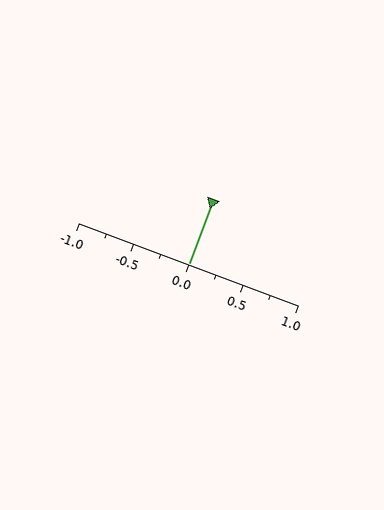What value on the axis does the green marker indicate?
The marker indicates approximately 0.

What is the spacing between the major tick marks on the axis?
The major ticks are spaced 0.5 apart.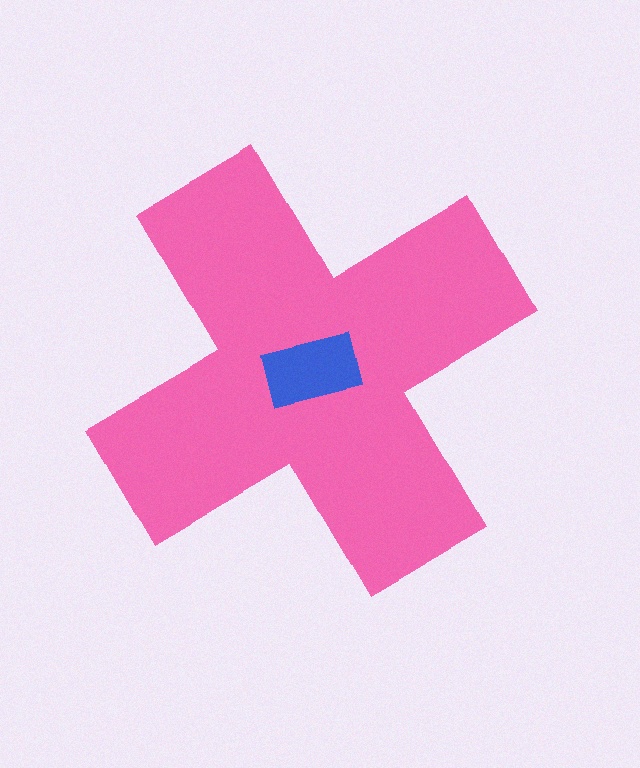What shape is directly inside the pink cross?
The blue rectangle.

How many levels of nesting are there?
2.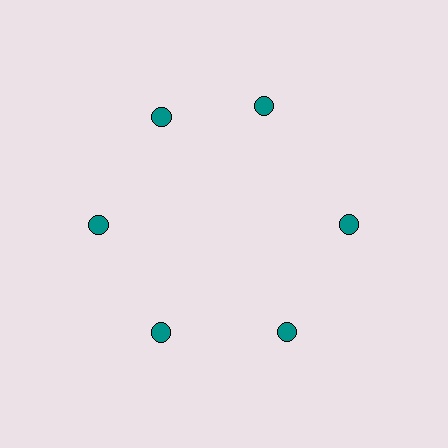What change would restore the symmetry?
The symmetry would be restored by rotating it back into even spacing with its neighbors so that all 6 circles sit at equal angles and equal distance from the center.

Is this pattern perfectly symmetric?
No. The 6 teal circles are arranged in a ring, but one element near the 1 o'clock position is rotated out of alignment along the ring, breaking the 6-fold rotational symmetry.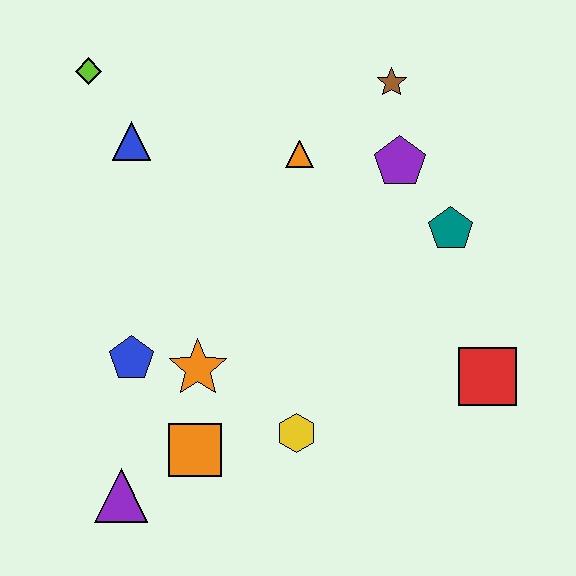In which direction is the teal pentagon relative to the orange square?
The teal pentagon is to the right of the orange square.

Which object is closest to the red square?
The teal pentagon is closest to the red square.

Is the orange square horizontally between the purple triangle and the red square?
Yes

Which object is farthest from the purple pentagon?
The purple triangle is farthest from the purple pentagon.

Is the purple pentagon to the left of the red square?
Yes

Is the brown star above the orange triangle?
Yes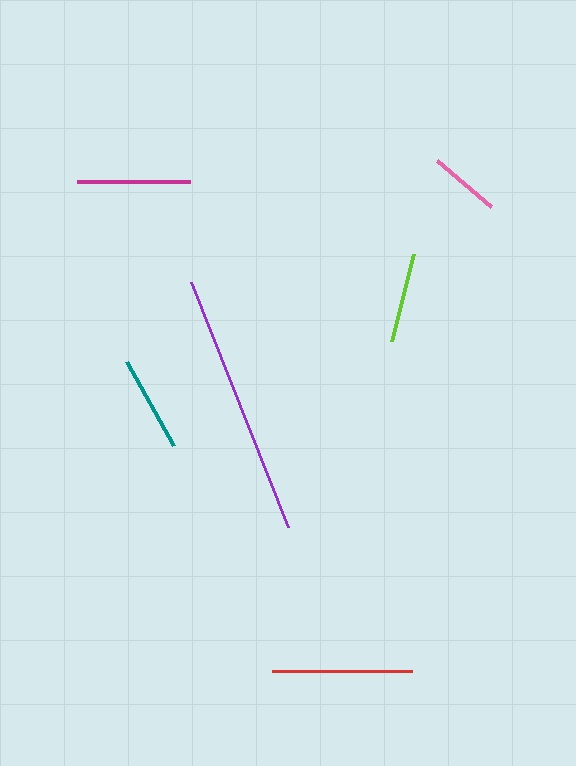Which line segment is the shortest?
The pink line is the shortest at approximately 71 pixels.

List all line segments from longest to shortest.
From longest to shortest: purple, red, magenta, teal, lime, pink.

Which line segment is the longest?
The purple line is the longest at approximately 263 pixels.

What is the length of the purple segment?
The purple segment is approximately 263 pixels long.